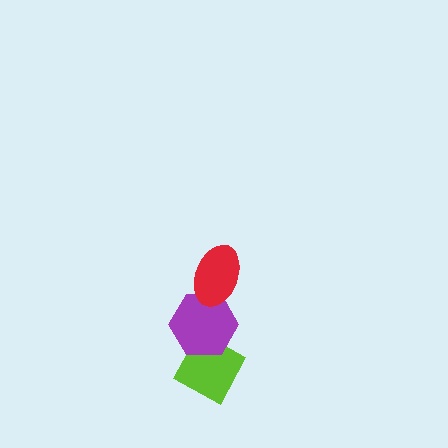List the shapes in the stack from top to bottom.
From top to bottom: the red ellipse, the purple hexagon, the lime diamond.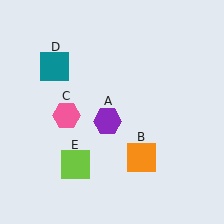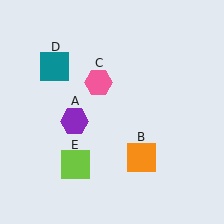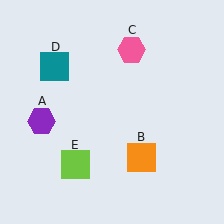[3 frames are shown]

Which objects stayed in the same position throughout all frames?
Orange square (object B) and teal square (object D) and lime square (object E) remained stationary.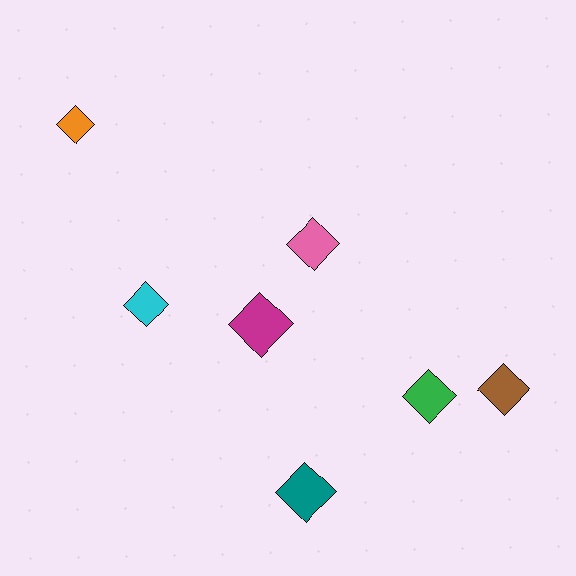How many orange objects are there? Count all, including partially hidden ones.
There is 1 orange object.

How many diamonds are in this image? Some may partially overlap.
There are 7 diamonds.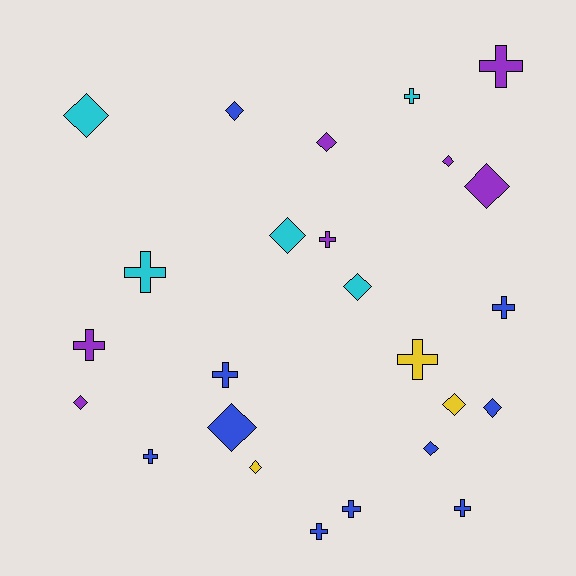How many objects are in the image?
There are 25 objects.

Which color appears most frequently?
Blue, with 10 objects.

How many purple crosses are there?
There are 3 purple crosses.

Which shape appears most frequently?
Diamond, with 13 objects.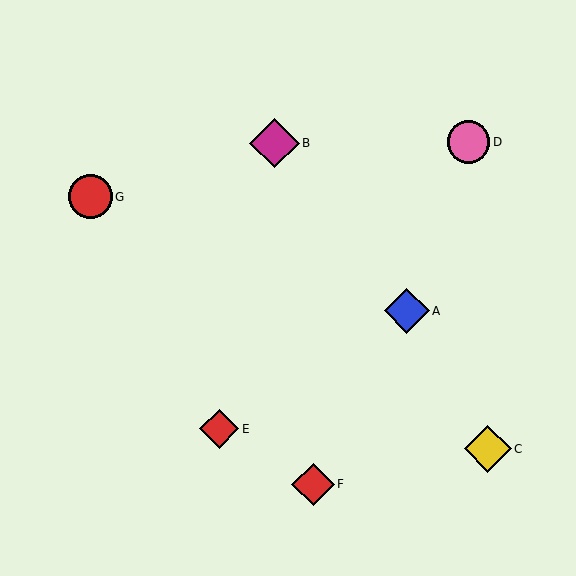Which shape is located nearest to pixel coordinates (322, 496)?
The red diamond (labeled F) at (313, 484) is nearest to that location.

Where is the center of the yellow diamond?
The center of the yellow diamond is at (488, 449).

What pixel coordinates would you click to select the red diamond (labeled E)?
Click at (219, 429) to select the red diamond E.